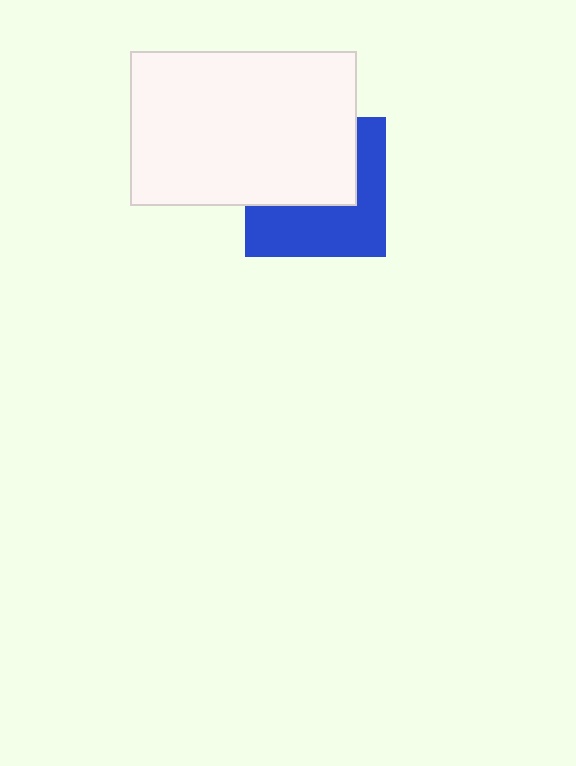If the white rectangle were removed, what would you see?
You would see the complete blue square.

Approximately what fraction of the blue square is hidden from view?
Roughly 50% of the blue square is hidden behind the white rectangle.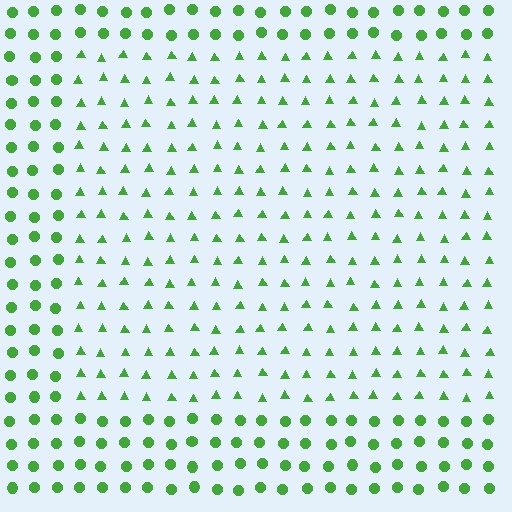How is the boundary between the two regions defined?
The boundary is defined by a change in element shape: triangles inside vs. circles outside. All elements share the same color and spacing.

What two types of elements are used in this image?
The image uses triangles inside the rectangle region and circles outside it.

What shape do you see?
I see a rectangle.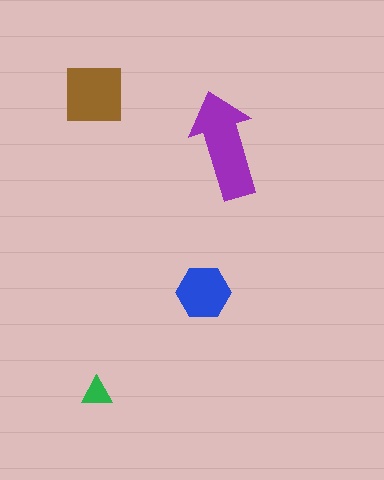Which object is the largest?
The purple arrow.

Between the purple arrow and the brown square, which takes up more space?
The purple arrow.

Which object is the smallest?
The green triangle.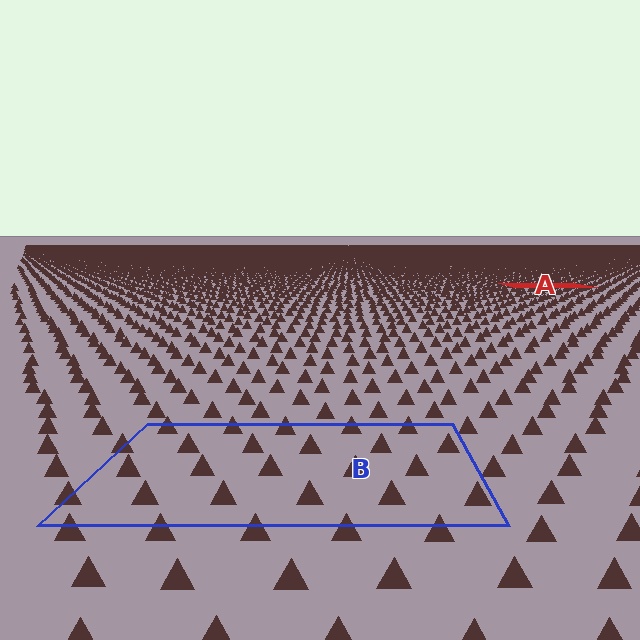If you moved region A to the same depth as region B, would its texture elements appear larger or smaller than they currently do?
They would appear larger. At a closer depth, the same texture elements are projected at a bigger on-screen size.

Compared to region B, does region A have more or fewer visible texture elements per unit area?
Region A has more texture elements per unit area — they are packed more densely because it is farther away.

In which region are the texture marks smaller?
The texture marks are smaller in region A, because it is farther away.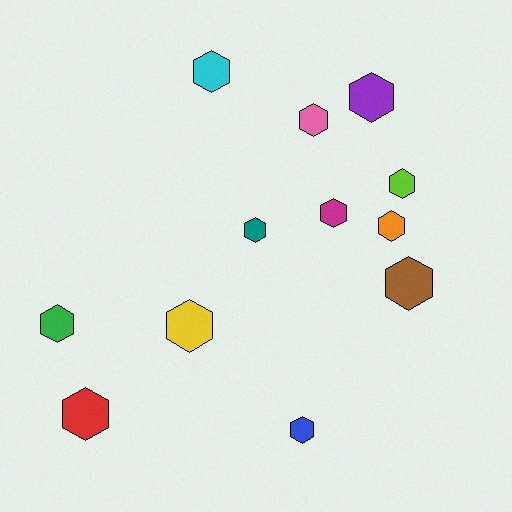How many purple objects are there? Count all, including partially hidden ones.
There is 1 purple object.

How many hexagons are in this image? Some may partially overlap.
There are 12 hexagons.